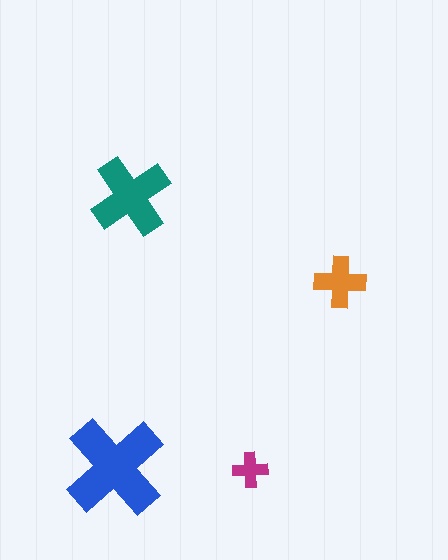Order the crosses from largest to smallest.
the blue one, the teal one, the orange one, the magenta one.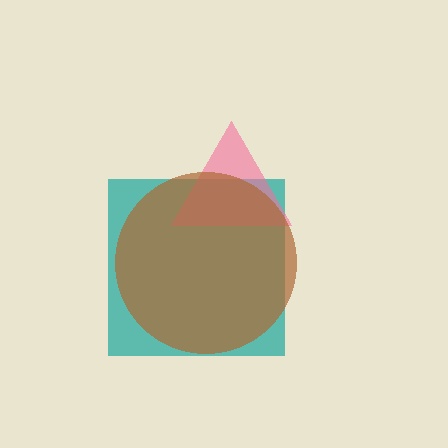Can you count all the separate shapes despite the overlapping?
Yes, there are 3 separate shapes.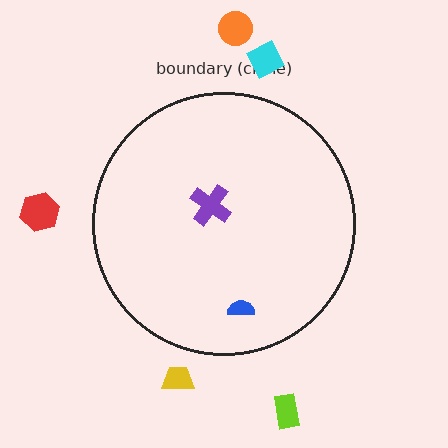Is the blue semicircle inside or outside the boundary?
Inside.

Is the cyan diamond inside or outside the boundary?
Outside.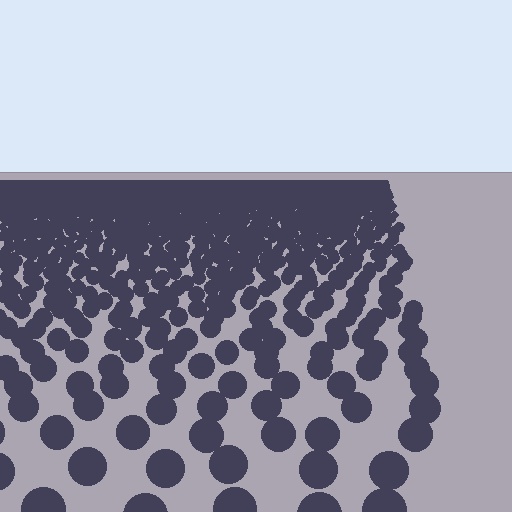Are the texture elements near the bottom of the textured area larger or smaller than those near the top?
Larger. Near the bottom, elements are closer to the viewer and appear at a bigger on-screen size.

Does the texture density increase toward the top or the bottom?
Density increases toward the top.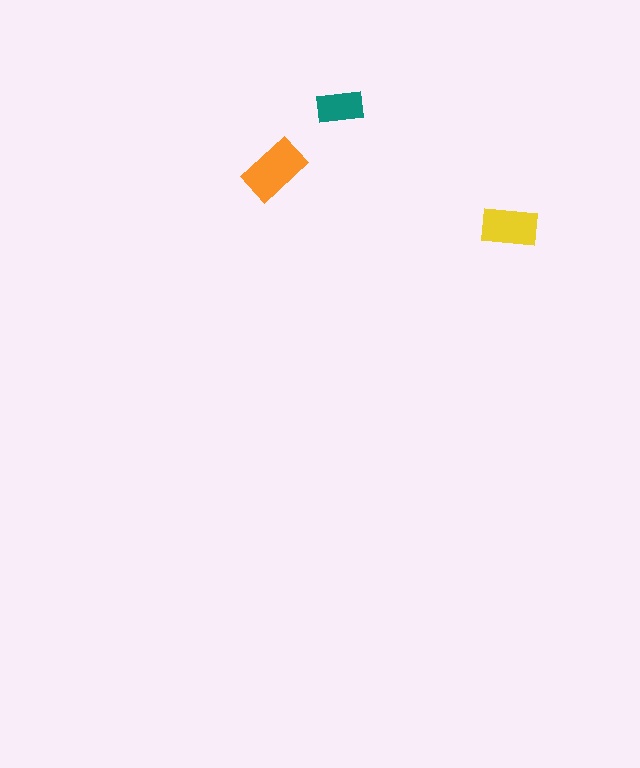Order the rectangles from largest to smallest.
the orange one, the yellow one, the teal one.